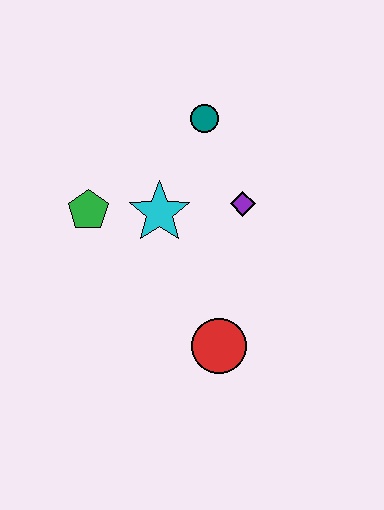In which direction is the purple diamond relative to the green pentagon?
The purple diamond is to the right of the green pentagon.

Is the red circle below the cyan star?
Yes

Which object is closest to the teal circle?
The purple diamond is closest to the teal circle.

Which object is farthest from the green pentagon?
The red circle is farthest from the green pentagon.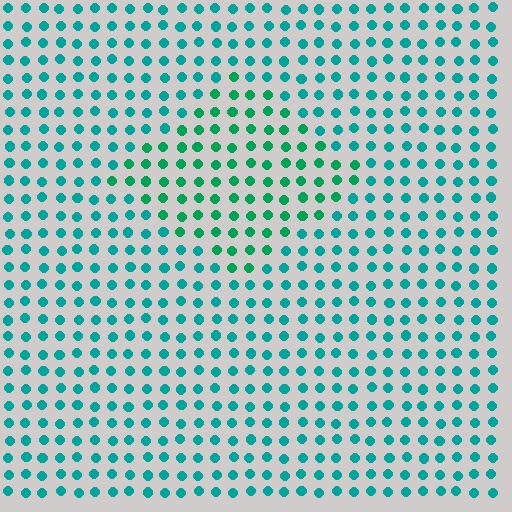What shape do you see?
I see a diamond.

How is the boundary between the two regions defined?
The boundary is defined purely by a slight shift in hue (about 26 degrees). Spacing, size, and orientation are identical on both sides.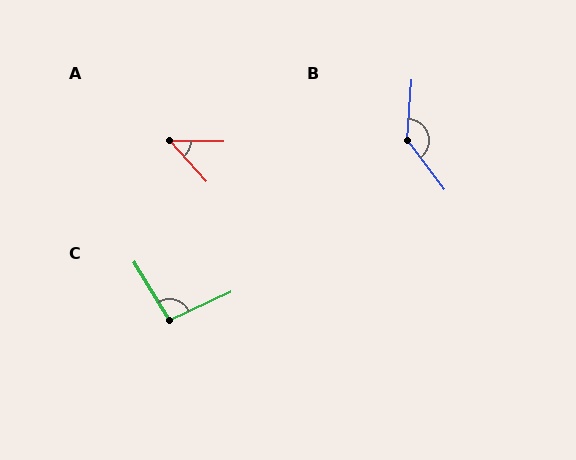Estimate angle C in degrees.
Approximately 97 degrees.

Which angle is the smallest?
A, at approximately 48 degrees.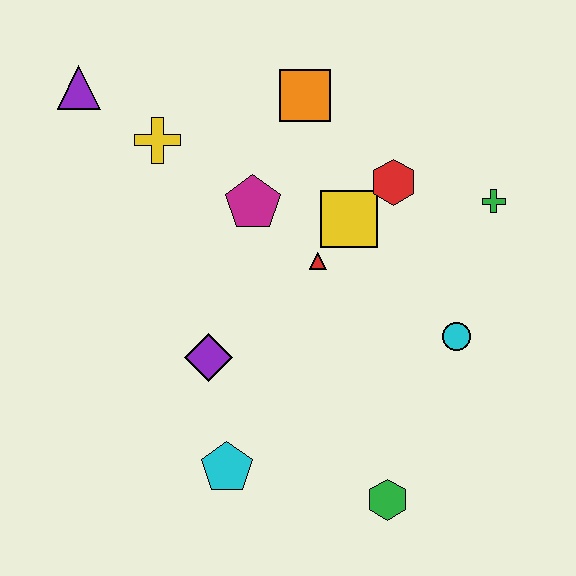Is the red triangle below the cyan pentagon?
No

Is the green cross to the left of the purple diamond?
No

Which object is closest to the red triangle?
The yellow square is closest to the red triangle.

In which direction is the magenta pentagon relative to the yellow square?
The magenta pentagon is to the left of the yellow square.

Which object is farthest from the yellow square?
The purple triangle is farthest from the yellow square.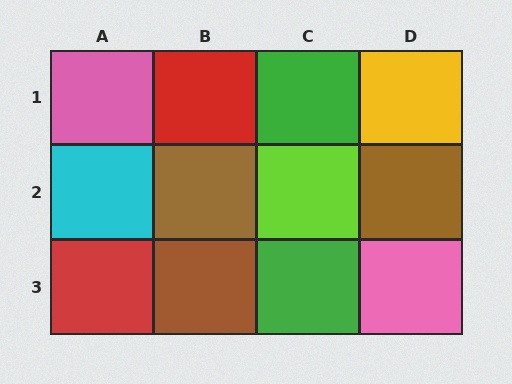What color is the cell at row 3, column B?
Brown.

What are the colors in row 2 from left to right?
Cyan, brown, lime, brown.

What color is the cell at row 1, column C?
Green.